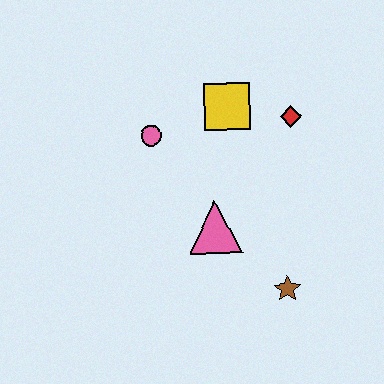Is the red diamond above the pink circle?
Yes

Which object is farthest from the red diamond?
The brown star is farthest from the red diamond.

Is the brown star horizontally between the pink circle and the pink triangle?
No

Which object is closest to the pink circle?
The yellow square is closest to the pink circle.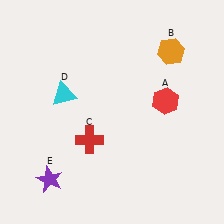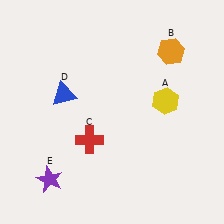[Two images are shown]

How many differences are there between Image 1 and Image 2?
There are 2 differences between the two images.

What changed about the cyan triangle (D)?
In Image 1, D is cyan. In Image 2, it changed to blue.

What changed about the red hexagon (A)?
In Image 1, A is red. In Image 2, it changed to yellow.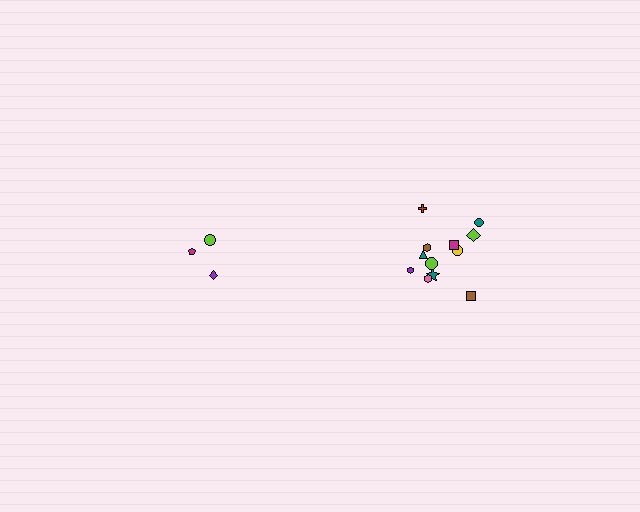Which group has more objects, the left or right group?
The right group.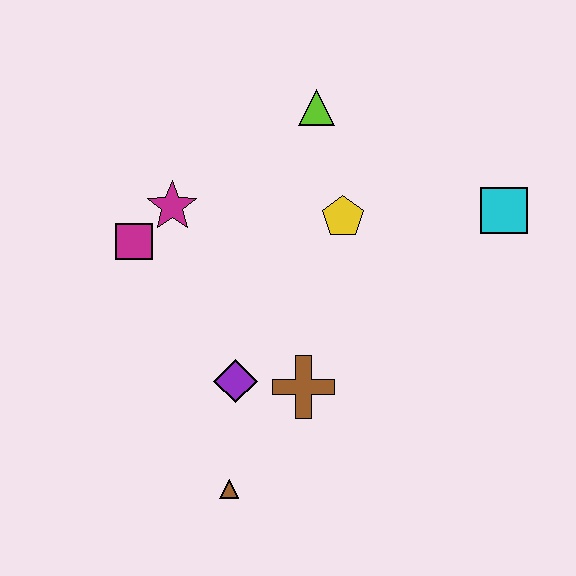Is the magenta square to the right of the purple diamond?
No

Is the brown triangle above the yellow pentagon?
No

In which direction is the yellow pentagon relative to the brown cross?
The yellow pentagon is above the brown cross.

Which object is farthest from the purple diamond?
The cyan square is farthest from the purple diamond.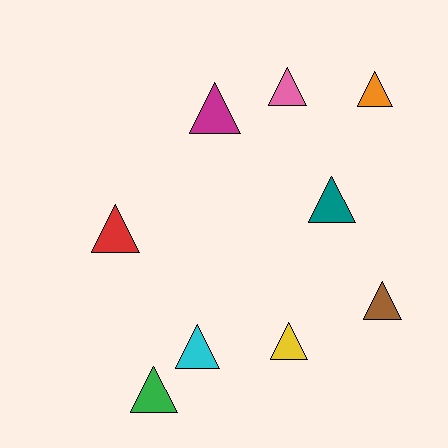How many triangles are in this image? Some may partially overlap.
There are 9 triangles.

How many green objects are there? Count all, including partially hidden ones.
There is 1 green object.